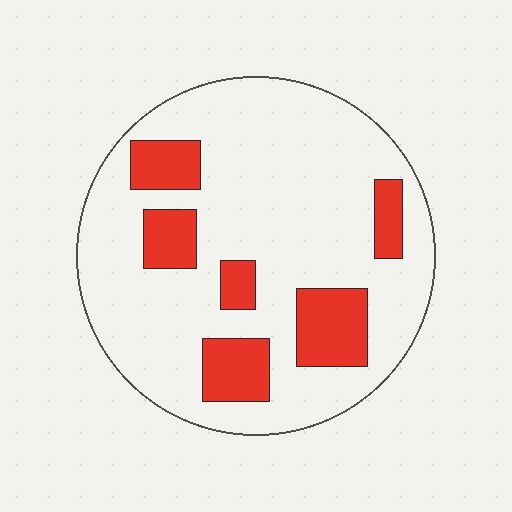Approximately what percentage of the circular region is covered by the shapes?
Approximately 20%.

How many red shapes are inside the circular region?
6.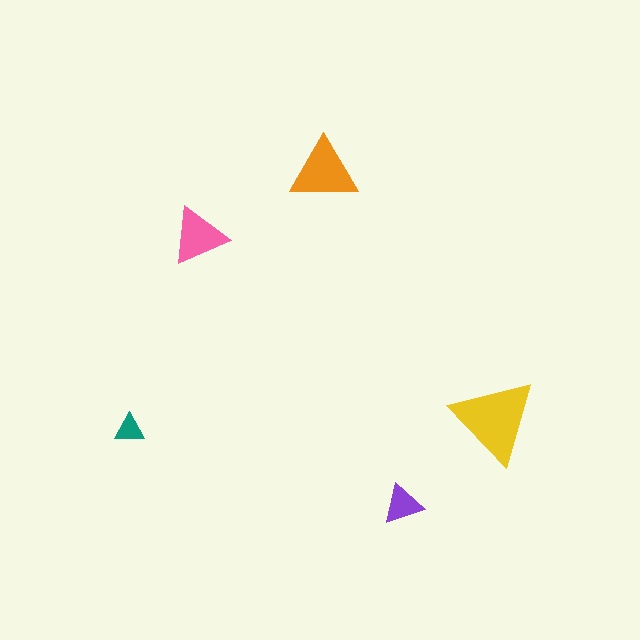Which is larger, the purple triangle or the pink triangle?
The pink one.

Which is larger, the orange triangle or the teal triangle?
The orange one.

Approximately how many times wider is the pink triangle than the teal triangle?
About 2 times wider.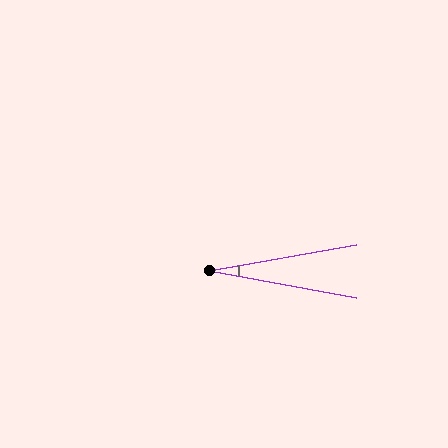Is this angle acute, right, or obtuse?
It is acute.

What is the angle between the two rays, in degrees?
Approximately 20 degrees.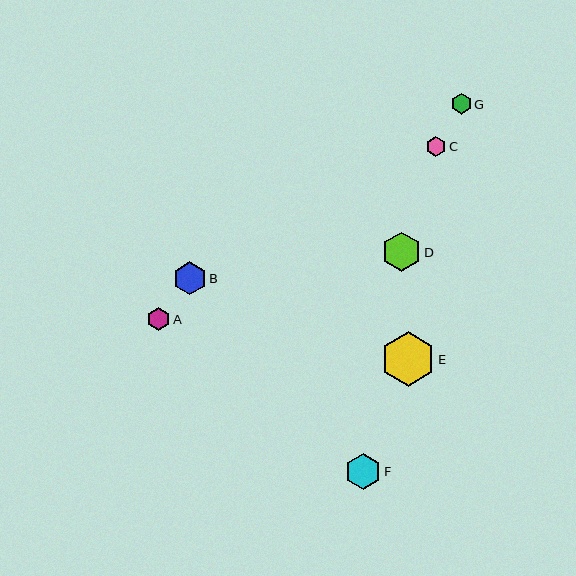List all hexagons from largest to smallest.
From largest to smallest: E, D, F, B, A, G, C.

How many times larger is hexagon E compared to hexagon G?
Hexagon E is approximately 2.7 times the size of hexagon G.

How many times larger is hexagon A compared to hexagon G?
Hexagon A is approximately 1.1 times the size of hexagon G.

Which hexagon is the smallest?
Hexagon C is the smallest with a size of approximately 20 pixels.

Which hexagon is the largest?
Hexagon E is the largest with a size of approximately 55 pixels.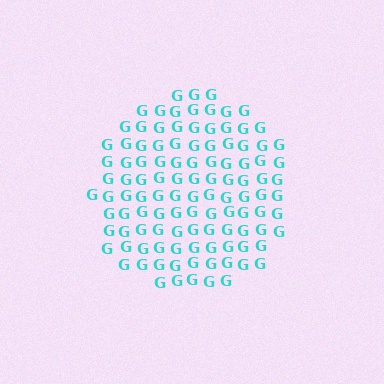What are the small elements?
The small elements are letter G's.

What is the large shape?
The large shape is a circle.